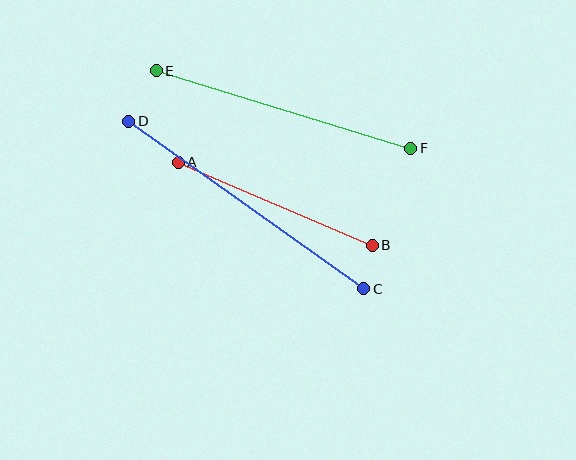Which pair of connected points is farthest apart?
Points C and D are farthest apart.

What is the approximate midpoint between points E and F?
The midpoint is at approximately (283, 110) pixels.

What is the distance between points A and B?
The distance is approximately 211 pixels.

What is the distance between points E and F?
The distance is approximately 266 pixels.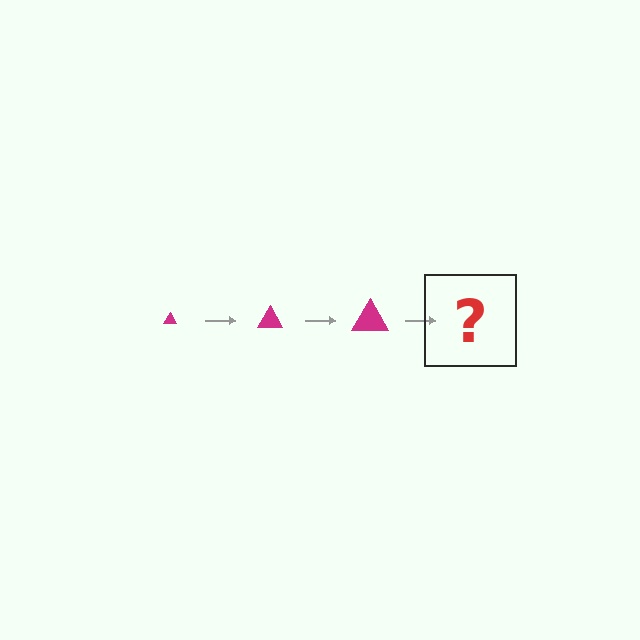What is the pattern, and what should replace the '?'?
The pattern is that the triangle gets progressively larger each step. The '?' should be a magenta triangle, larger than the previous one.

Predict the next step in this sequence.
The next step is a magenta triangle, larger than the previous one.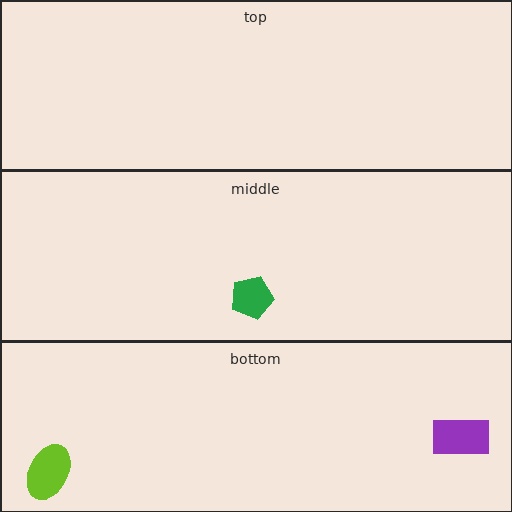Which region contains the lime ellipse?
The bottom region.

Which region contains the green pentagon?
The middle region.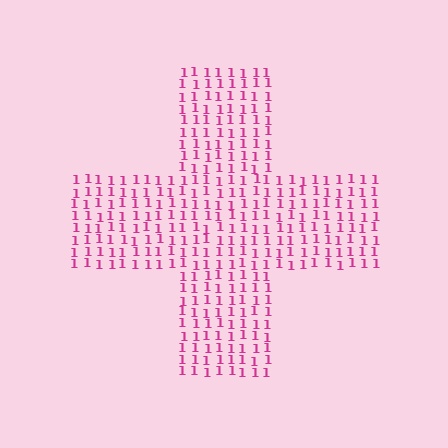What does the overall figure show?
The overall figure shows a cross.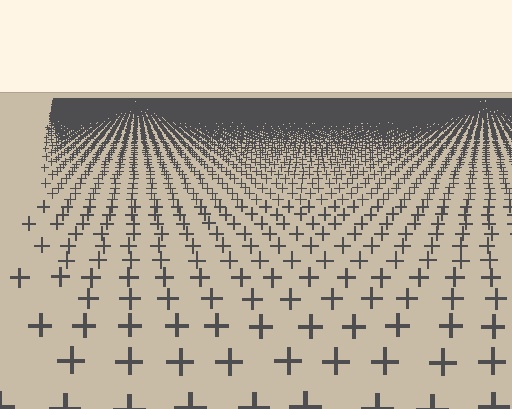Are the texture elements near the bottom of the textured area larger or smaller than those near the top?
Larger. Near the bottom, elements are closer to the viewer and appear at a bigger on-screen size.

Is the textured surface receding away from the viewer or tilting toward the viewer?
The surface is receding away from the viewer. Texture elements get smaller and denser toward the top.